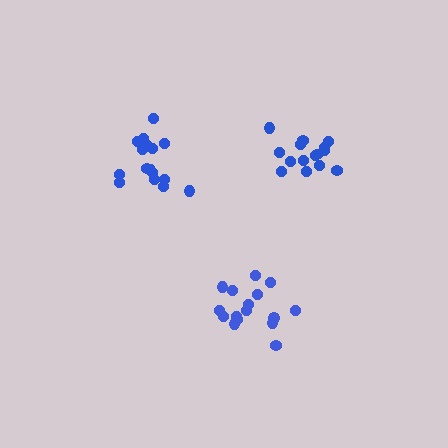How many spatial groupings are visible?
There are 3 spatial groupings.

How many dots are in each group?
Group 1: 15 dots, Group 2: 16 dots, Group 3: 16 dots (47 total).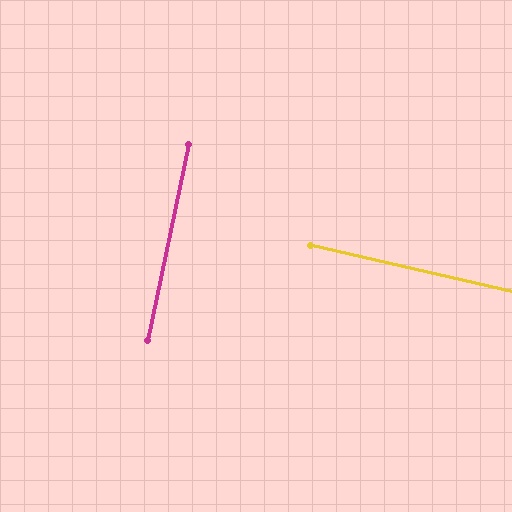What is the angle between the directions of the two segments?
Approximately 89 degrees.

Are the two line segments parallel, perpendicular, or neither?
Perpendicular — they meet at approximately 89°.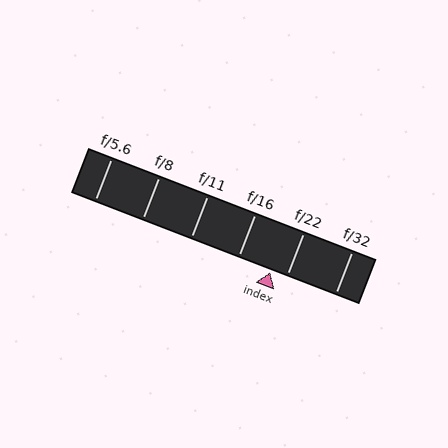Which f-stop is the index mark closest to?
The index mark is closest to f/22.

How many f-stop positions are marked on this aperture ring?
There are 6 f-stop positions marked.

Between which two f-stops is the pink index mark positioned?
The index mark is between f/16 and f/22.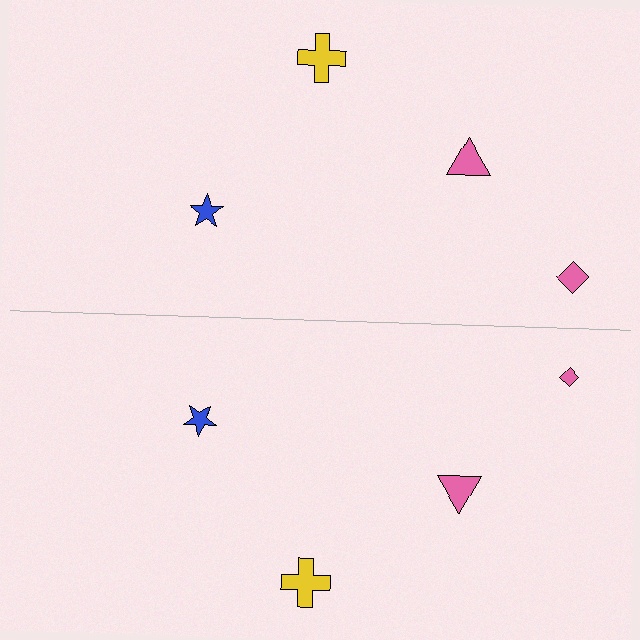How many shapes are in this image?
There are 8 shapes in this image.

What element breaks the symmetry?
The pink diamond on the bottom side has a different size than its mirror counterpart.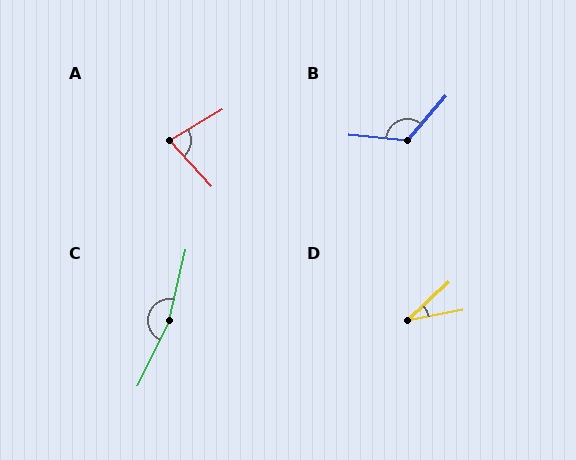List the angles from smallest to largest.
D (32°), A (78°), B (126°), C (167°).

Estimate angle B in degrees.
Approximately 126 degrees.